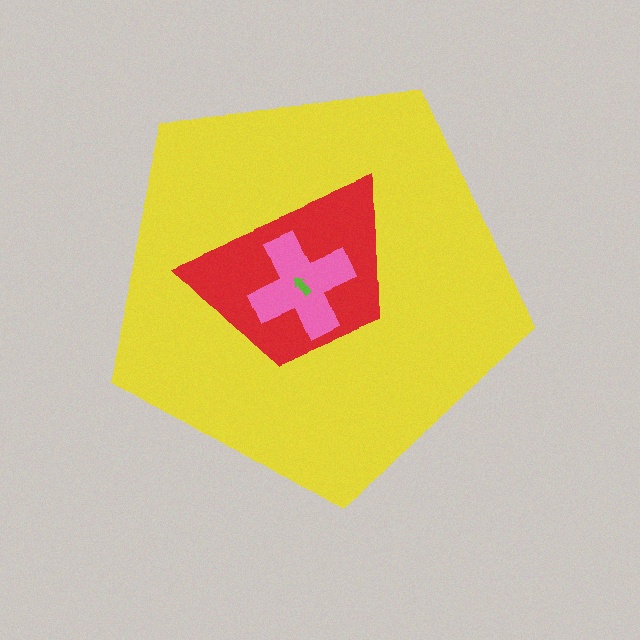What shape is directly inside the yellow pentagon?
The red trapezoid.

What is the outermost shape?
The yellow pentagon.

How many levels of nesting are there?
4.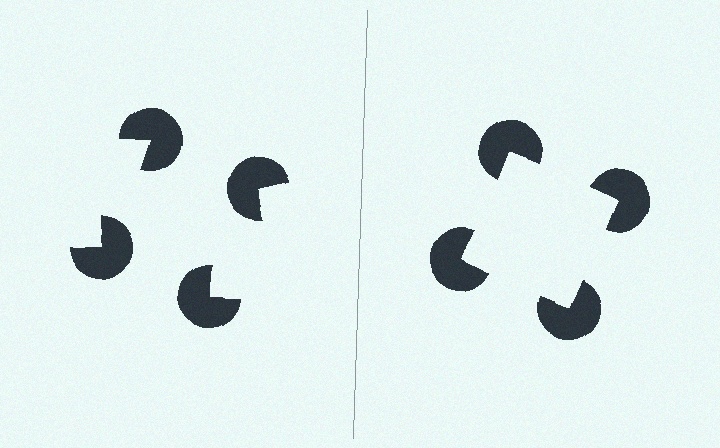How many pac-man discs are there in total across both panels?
8 — 4 on each side.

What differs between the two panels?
The pac-man discs are positioned identically on both sides; only the wedge orientations differ. On the right they align to a square; on the left they are misaligned.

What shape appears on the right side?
An illusory square.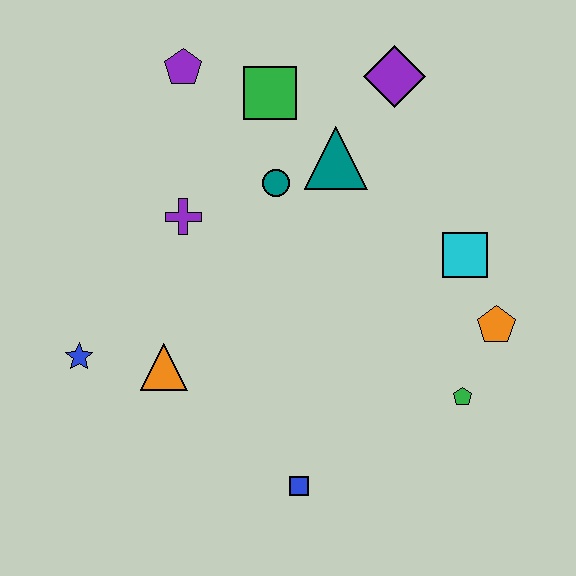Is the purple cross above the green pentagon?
Yes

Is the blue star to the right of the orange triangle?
No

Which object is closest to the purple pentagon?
The green square is closest to the purple pentagon.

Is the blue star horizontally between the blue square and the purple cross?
No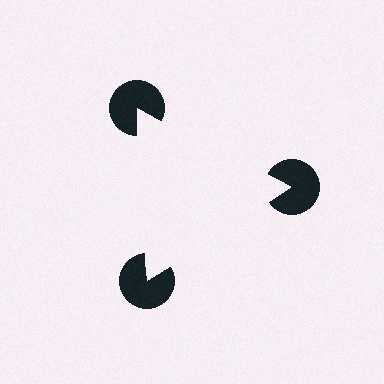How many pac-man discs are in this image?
There are 3 — one at each vertex of the illusory triangle.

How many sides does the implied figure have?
3 sides.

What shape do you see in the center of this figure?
An illusory triangle — its edges are inferred from the aligned wedge cuts in the pac-man discs, not physically drawn.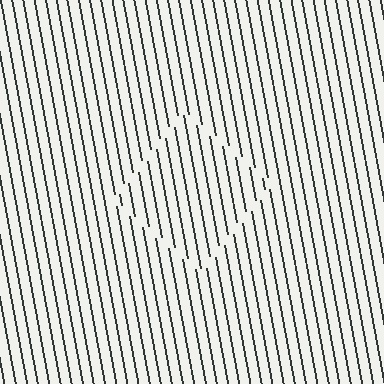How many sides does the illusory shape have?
4 sides — the line-ends trace a square.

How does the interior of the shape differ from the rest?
The interior of the shape contains the same grating, shifted by half a period — the contour is defined by the phase discontinuity where line-ends from the inner and outer gratings abut.